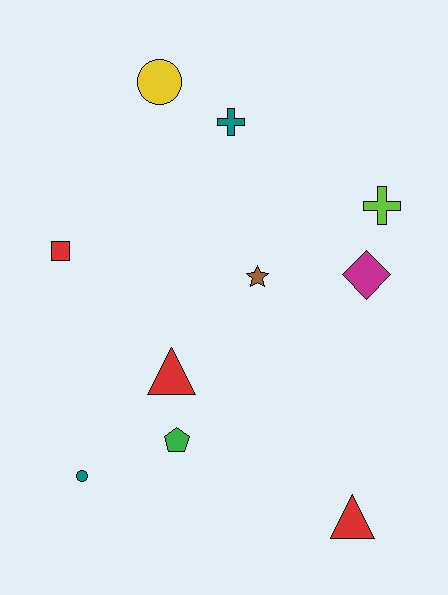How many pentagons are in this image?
There is 1 pentagon.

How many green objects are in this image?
There is 1 green object.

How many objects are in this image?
There are 10 objects.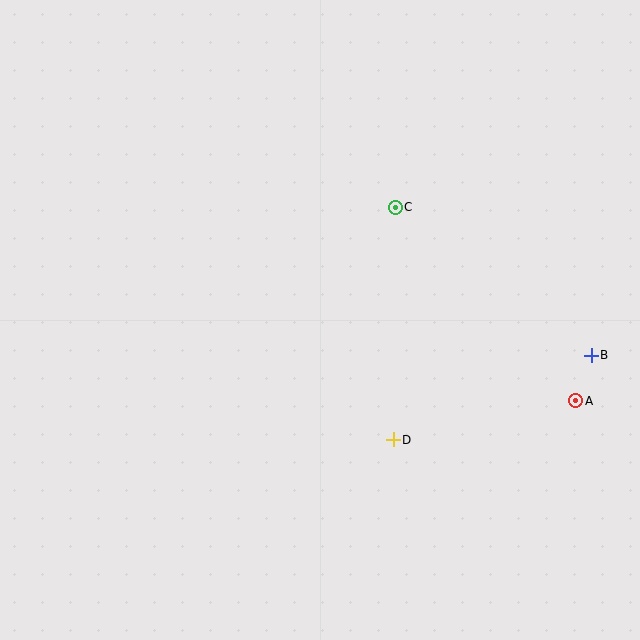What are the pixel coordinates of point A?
Point A is at (576, 401).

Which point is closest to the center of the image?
Point C at (395, 207) is closest to the center.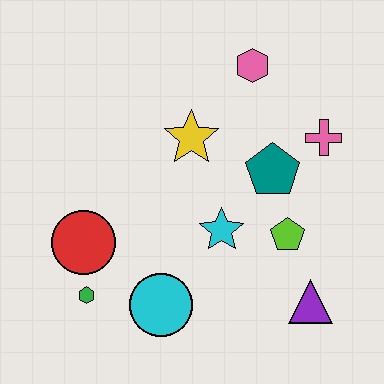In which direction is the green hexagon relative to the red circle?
The green hexagon is below the red circle.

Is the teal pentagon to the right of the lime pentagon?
No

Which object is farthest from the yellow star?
The purple triangle is farthest from the yellow star.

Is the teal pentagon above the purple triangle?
Yes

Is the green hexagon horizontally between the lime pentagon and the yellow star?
No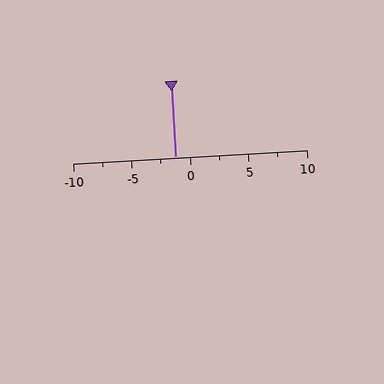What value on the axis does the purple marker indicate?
The marker indicates approximately -1.2.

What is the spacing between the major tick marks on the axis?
The major ticks are spaced 5 apart.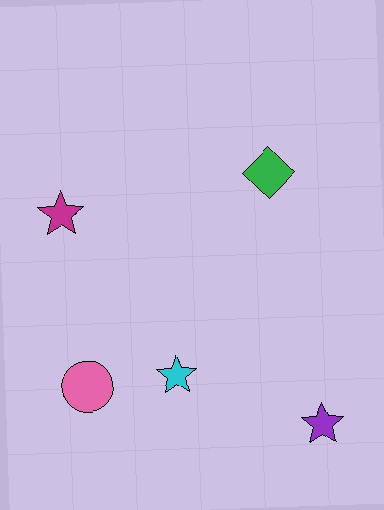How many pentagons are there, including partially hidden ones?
There are no pentagons.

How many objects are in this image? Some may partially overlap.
There are 5 objects.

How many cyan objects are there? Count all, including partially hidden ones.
There is 1 cyan object.